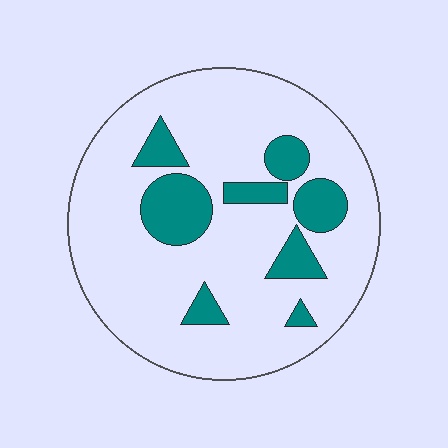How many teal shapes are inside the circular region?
8.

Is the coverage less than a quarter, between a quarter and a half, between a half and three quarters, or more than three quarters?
Less than a quarter.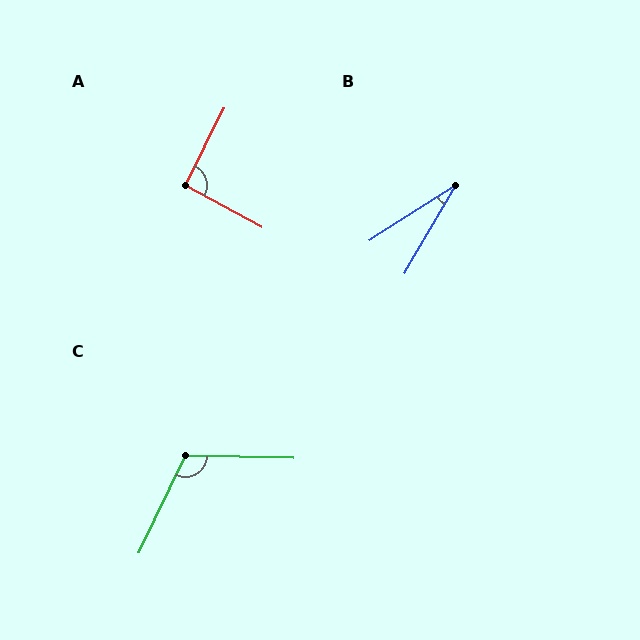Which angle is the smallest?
B, at approximately 27 degrees.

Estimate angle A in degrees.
Approximately 92 degrees.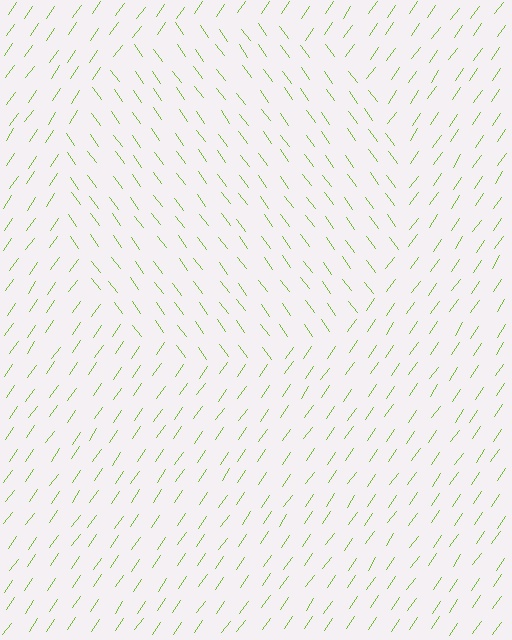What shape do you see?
I see a circle.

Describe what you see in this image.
The image is filled with small lime line segments. A circle region in the image has lines oriented differently from the surrounding lines, creating a visible texture boundary.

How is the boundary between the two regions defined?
The boundary is defined purely by a change in line orientation (approximately 71 degrees difference). All lines are the same color and thickness.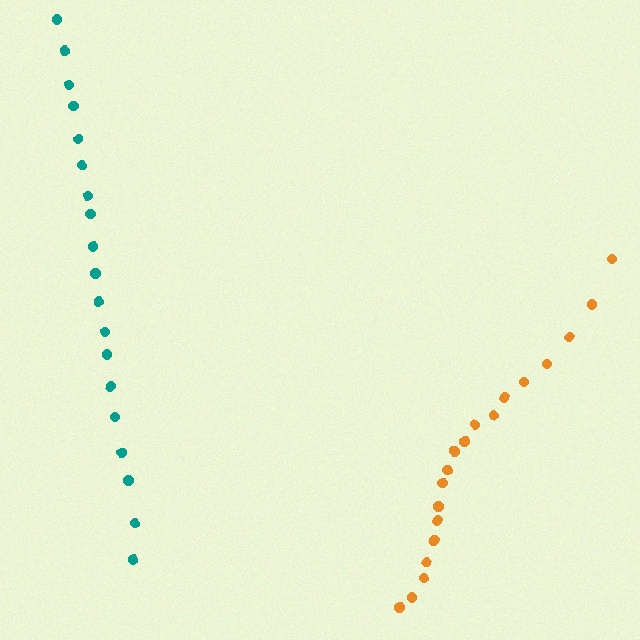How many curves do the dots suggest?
There are 2 distinct paths.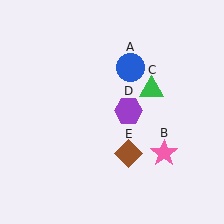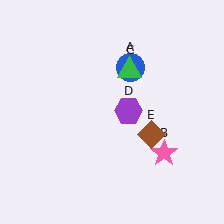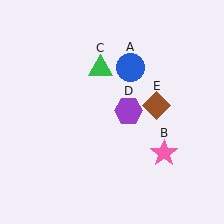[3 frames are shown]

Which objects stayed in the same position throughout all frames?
Blue circle (object A) and pink star (object B) and purple hexagon (object D) remained stationary.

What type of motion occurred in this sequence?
The green triangle (object C), brown diamond (object E) rotated counterclockwise around the center of the scene.